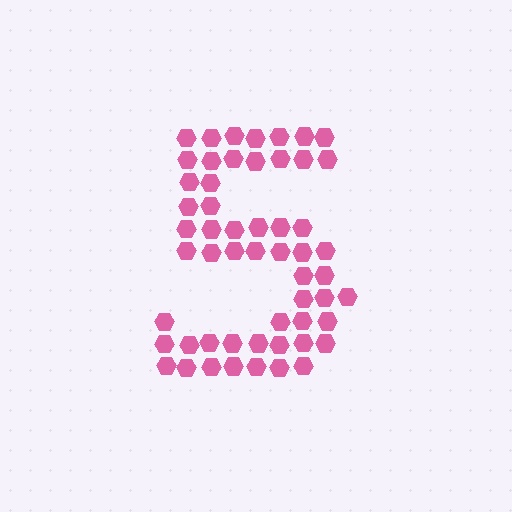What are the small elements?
The small elements are hexagons.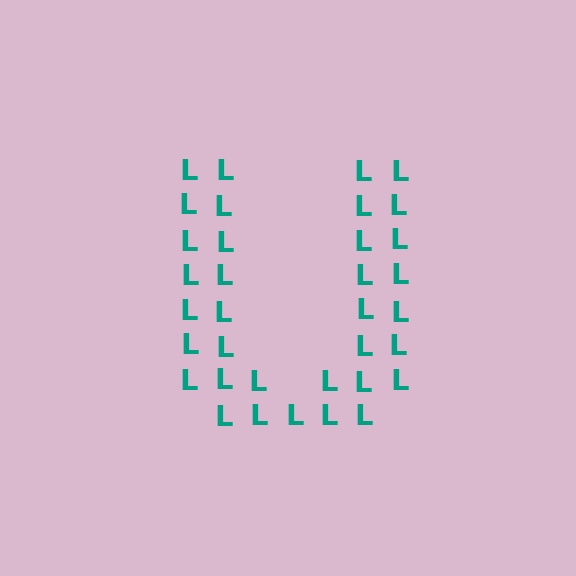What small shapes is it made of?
It is made of small letter L's.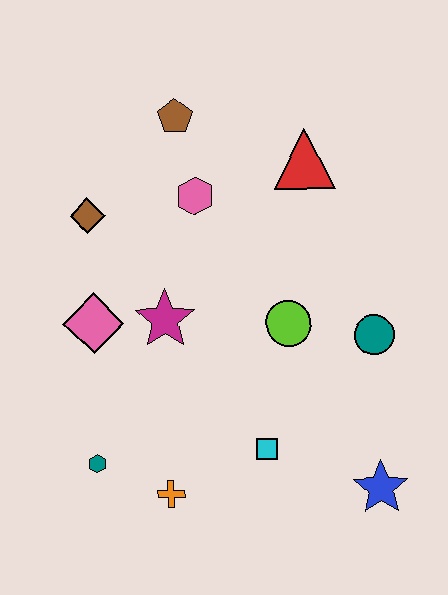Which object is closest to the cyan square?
The orange cross is closest to the cyan square.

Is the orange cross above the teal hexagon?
No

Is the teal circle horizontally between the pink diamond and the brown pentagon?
No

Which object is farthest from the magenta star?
The blue star is farthest from the magenta star.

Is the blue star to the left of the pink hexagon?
No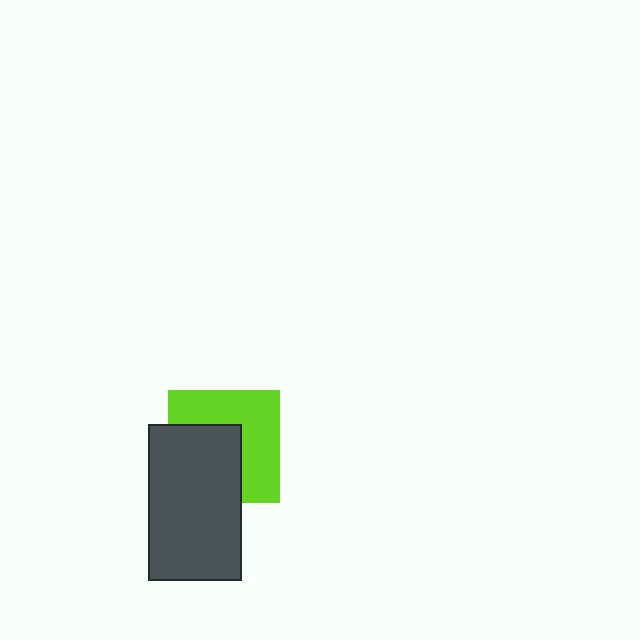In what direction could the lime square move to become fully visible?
The lime square could move toward the upper-right. That would shift it out from behind the dark gray rectangle entirely.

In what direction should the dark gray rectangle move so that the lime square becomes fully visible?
The dark gray rectangle should move toward the lower-left. That is the shortest direction to clear the overlap and leave the lime square fully visible.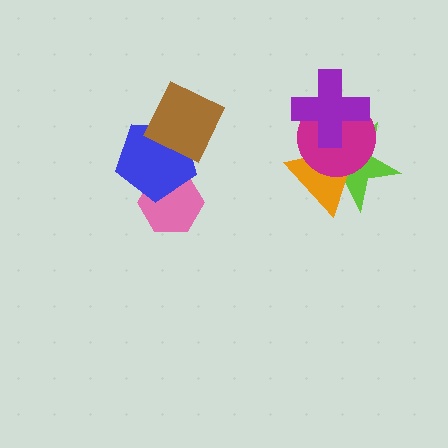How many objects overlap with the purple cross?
3 objects overlap with the purple cross.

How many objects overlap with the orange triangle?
3 objects overlap with the orange triangle.